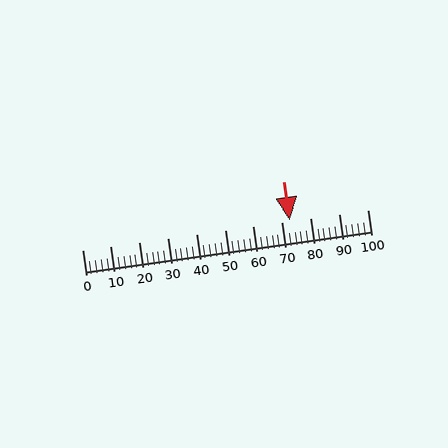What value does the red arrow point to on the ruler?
The red arrow points to approximately 73.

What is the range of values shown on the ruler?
The ruler shows values from 0 to 100.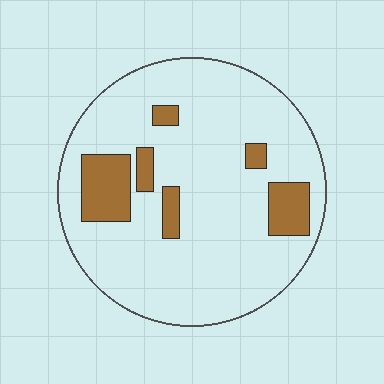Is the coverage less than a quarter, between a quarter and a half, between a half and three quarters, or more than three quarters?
Less than a quarter.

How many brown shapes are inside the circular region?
6.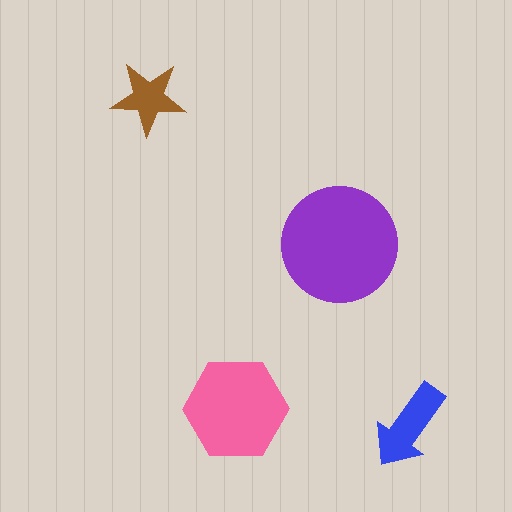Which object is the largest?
The purple circle.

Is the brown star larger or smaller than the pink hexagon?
Smaller.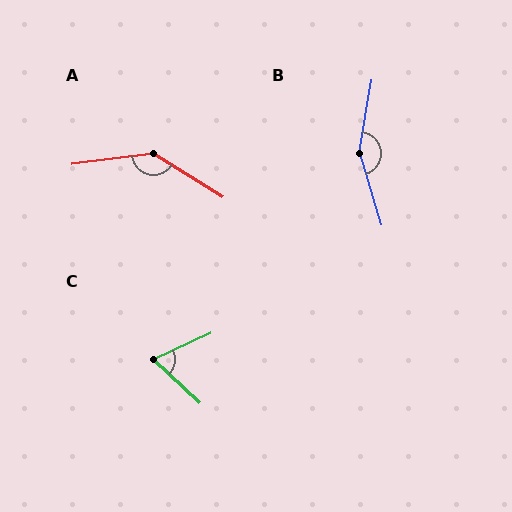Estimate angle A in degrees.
Approximately 141 degrees.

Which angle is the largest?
B, at approximately 154 degrees.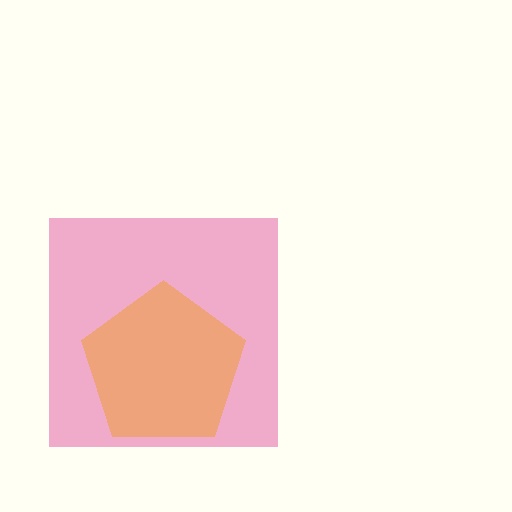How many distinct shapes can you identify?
There are 2 distinct shapes: a pink square, an orange pentagon.